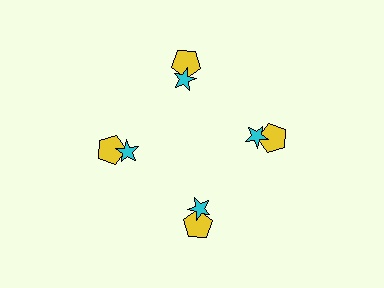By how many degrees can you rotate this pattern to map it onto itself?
The pattern maps onto itself every 90 degrees of rotation.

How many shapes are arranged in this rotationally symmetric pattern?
There are 8 shapes, arranged in 4 groups of 2.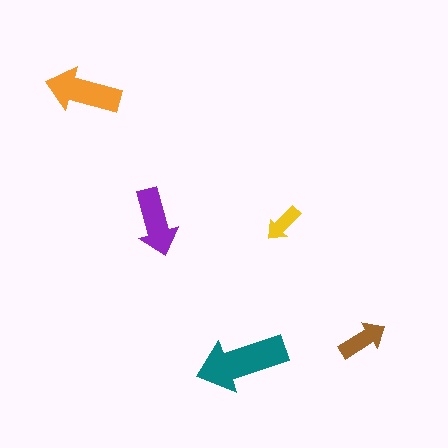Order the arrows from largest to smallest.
the teal one, the orange one, the purple one, the brown one, the yellow one.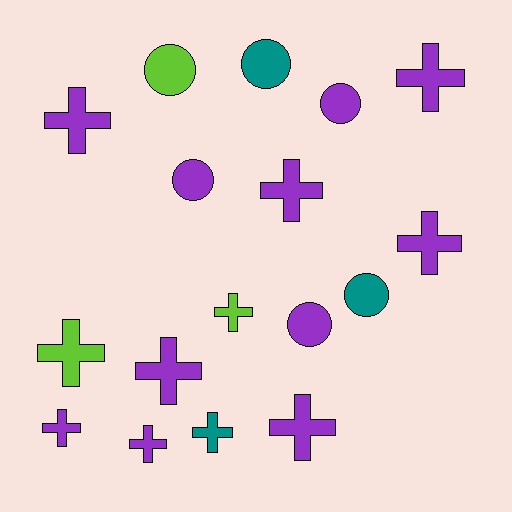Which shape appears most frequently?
Cross, with 11 objects.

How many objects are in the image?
There are 17 objects.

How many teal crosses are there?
There is 1 teal cross.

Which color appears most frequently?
Purple, with 11 objects.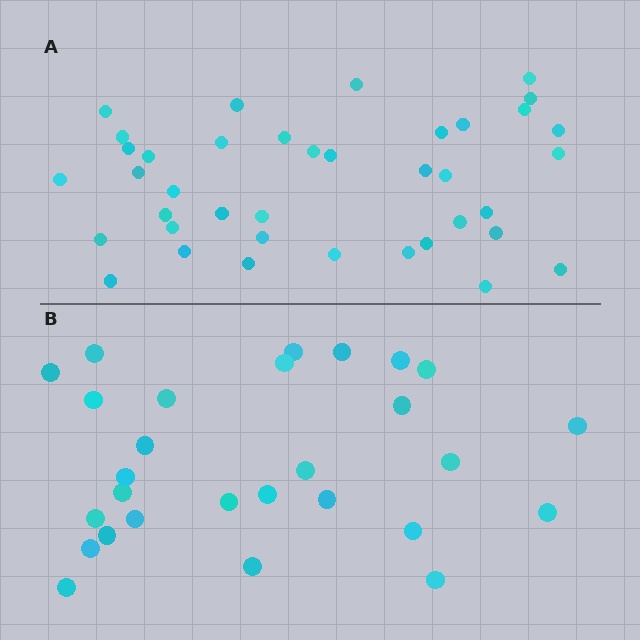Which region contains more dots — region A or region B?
Region A (the top region) has more dots.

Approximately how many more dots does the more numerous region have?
Region A has roughly 12 or so more dots than region B.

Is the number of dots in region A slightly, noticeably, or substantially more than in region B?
Region A has noticeably more, but not dramatically so. The ratio is roughly 1.4 to 1.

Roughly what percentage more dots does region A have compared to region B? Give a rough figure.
About 40% more.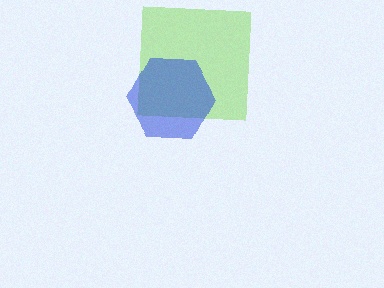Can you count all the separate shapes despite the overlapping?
Yes, there are 2 separate shapes.